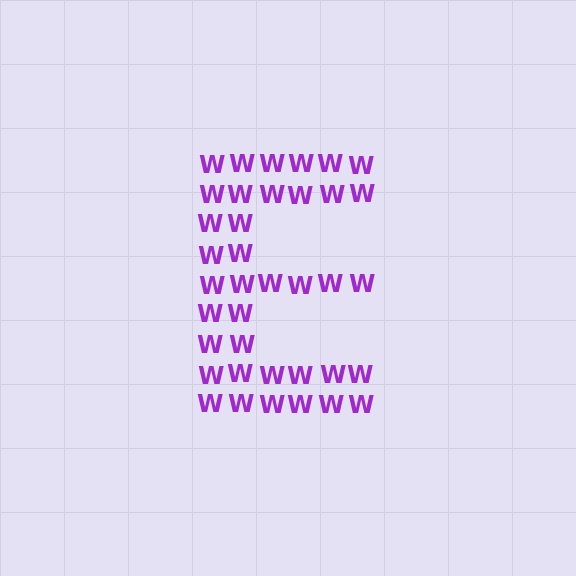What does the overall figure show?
The overall figure shows the letter E.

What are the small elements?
The small elements are letter W's.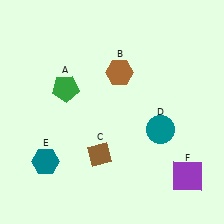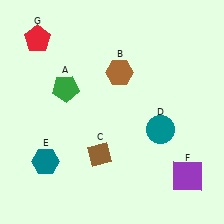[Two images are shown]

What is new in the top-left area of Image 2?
A red pentagon (G) was added in the top-left area of Image 2.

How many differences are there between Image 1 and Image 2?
There is 1 difference between the two images.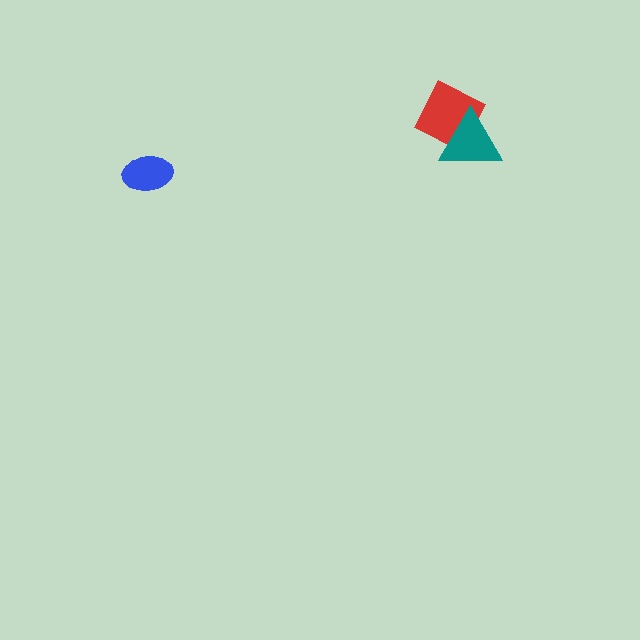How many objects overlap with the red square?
1 object overlaps with the red square.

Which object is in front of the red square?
The teal triangle is in front of the red square.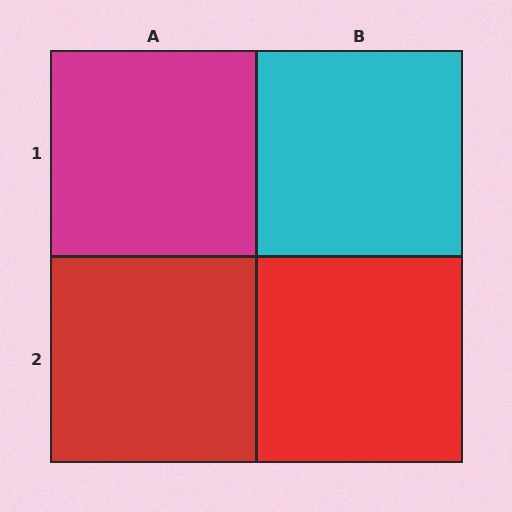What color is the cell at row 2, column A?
Red.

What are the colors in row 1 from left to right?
Magenta, cyan.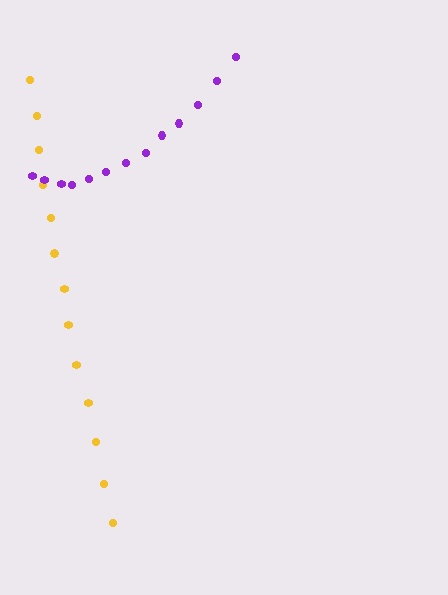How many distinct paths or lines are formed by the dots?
There are 2 distinct paths.